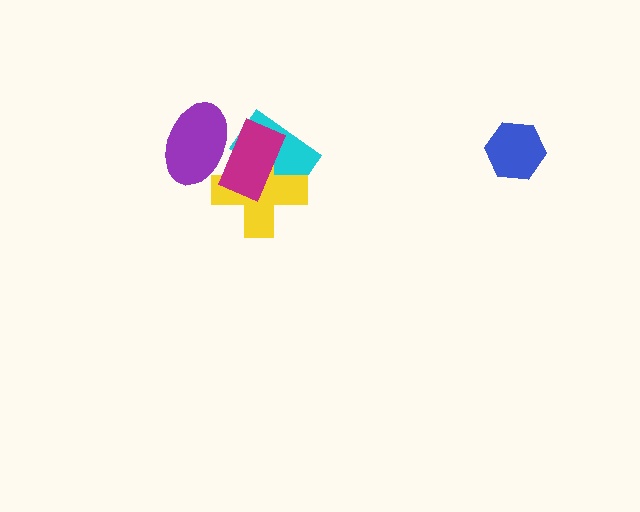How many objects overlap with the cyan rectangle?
2 objects overlap with the cyan rectangle.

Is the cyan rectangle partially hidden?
Yes, it is partially covered by another shape.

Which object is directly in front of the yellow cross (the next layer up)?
The purple ellipse is directly in front of the yellow cross.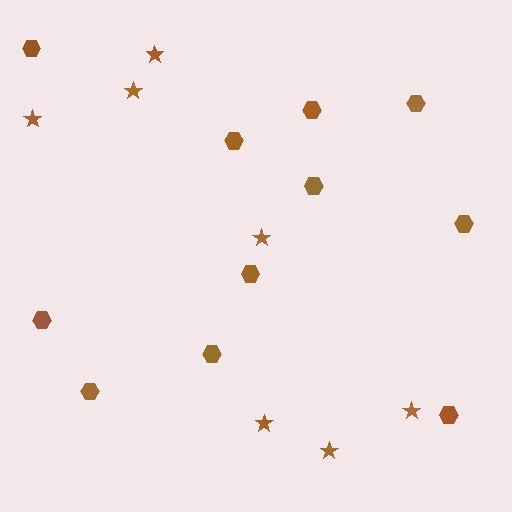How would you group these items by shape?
There are 2 groups: one group of stars (7) and one group of hexagons (11).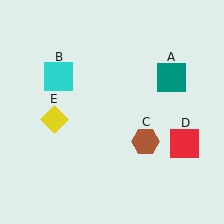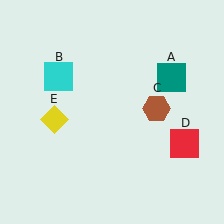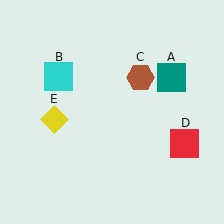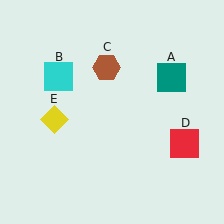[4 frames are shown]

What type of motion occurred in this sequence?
The brown hexagon (object C) rotated counterclockwise around the center of the scene.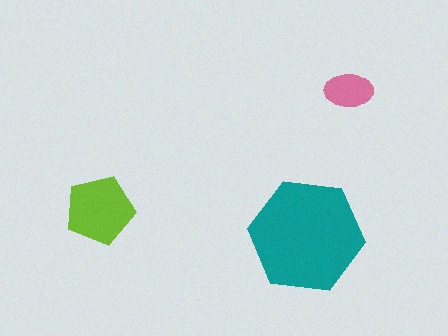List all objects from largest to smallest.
The teal hexagon, the lime pentagon, the pink ellipse.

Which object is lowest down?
The teal hexagon is bottommost.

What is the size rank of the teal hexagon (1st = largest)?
1st.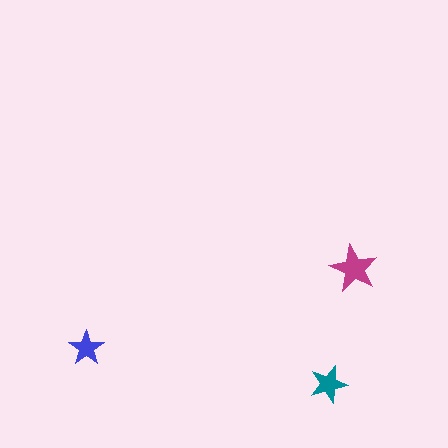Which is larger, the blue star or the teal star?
The teal one.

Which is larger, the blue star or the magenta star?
The magenta one.